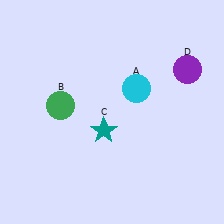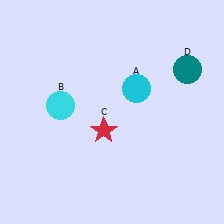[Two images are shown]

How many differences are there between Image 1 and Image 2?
There are 3 differences between the two images.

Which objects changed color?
B changed from green to cyan. C changed from teal to red. D changed from purple to teal.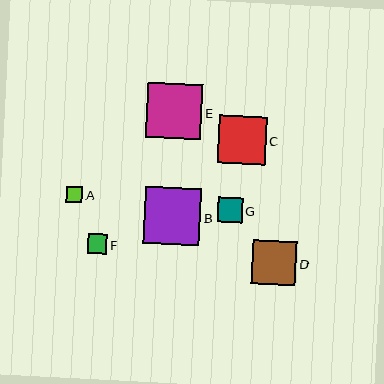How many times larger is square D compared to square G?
Square D is approximately 1.8 times the size of square G.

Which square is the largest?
Square B is the largest with a size of approximately 57 pixels.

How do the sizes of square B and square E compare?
Square B and square E are approximately the same size.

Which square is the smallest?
Square A is the smallest with a size of approximately 16 pixels.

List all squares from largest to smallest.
From largest to smallest: B, E, C, D, G, F, A.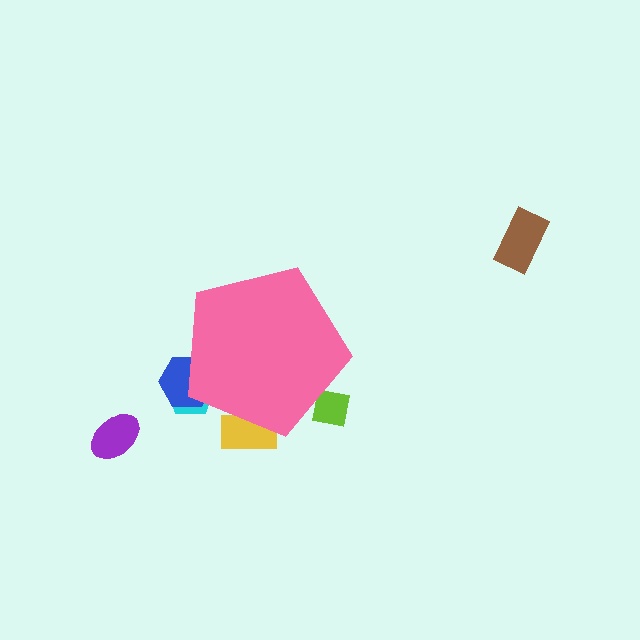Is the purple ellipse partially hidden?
No, the purple ellipse is fully visible.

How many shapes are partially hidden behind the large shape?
4 shapes are partially hidden.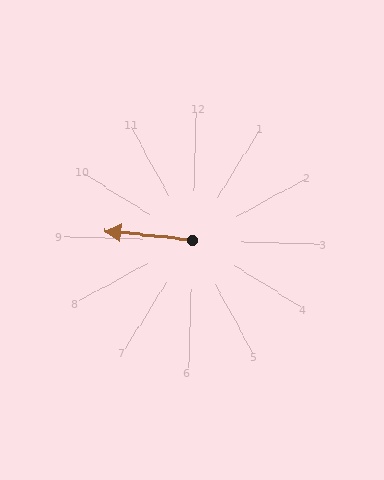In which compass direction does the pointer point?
West.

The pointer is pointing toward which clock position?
Roughly 9 o'clock.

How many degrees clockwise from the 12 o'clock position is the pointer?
Approximately 275 degrees.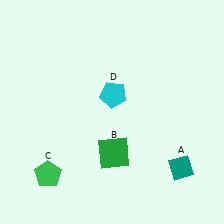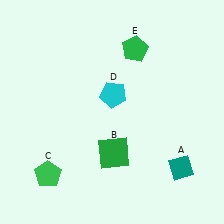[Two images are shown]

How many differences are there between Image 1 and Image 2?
There is 1 difference between the two images.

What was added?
A green pentagon (E) was added in Image 2.